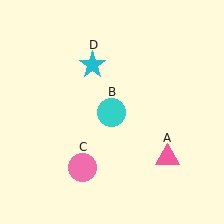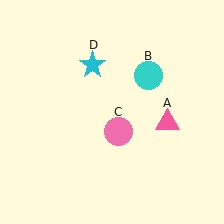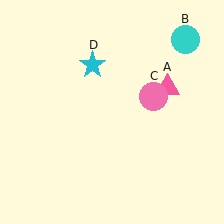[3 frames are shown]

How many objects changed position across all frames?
3 objects changed position: pink triangle (object A), cyan circle (object B), pink circle (object C).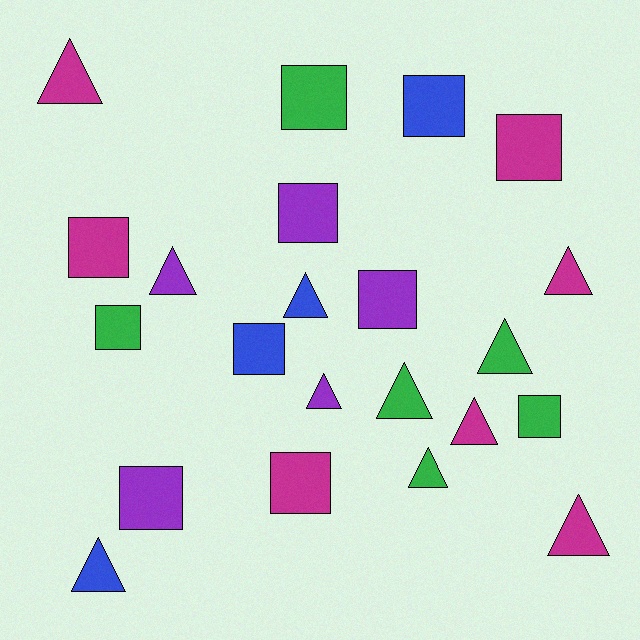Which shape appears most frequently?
Triangle, with 11 objects.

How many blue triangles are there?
There are 2 blue triangles.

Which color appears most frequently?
Magenta, with 7 objects.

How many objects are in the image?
There are 22 objects.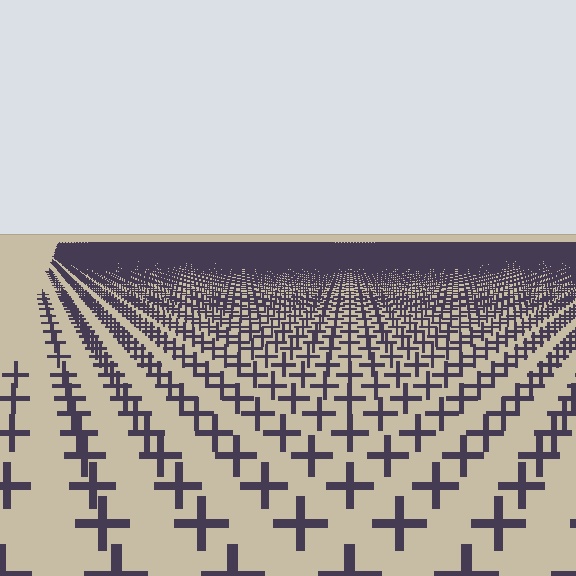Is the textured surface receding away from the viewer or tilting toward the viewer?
The surface is receding away from the viewer. Texture elements get smaller and denser toward the top.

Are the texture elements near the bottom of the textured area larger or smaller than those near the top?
Larger. Near the bottom, elements are closer to the viewer and appear at a bigger on-screen size.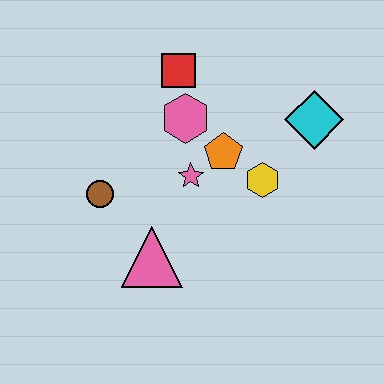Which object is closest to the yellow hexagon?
The orange pentagon is closest to the yellow hexagon.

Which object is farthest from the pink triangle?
The cyan diamond is farthest from the pink triangle.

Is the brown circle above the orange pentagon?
No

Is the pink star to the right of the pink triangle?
Yes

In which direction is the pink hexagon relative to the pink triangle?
The pink hexagon is above the pink triangle.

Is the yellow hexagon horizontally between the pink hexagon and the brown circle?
No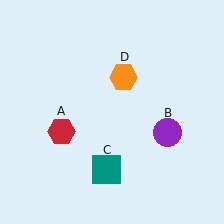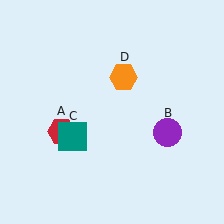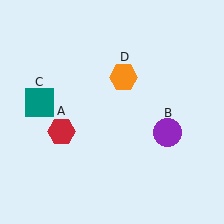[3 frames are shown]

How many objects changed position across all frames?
1 object changed position: teal square (object C).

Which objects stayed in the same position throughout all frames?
Red hexagon (object A) and purple circle (object B) and orange hexagon (object D) remained stationary.